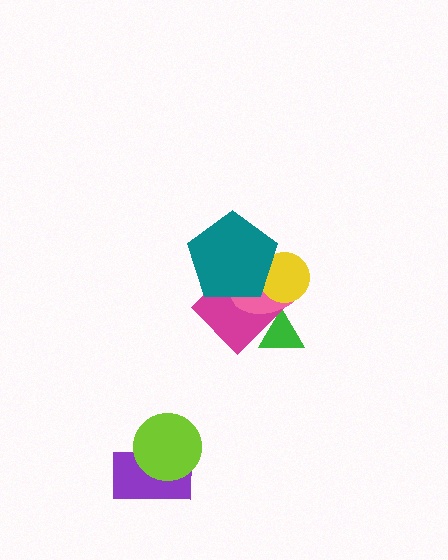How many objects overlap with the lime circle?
1 object overlaps with the lime circle.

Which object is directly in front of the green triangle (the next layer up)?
The magenta diamond is directly in front of the green triangle.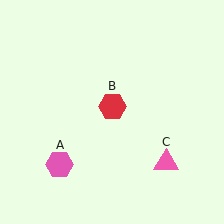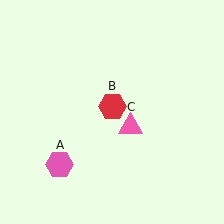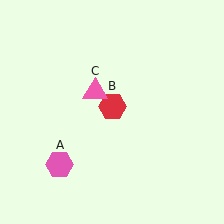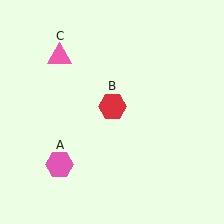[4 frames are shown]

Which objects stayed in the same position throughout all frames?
Pink hexagon (object A) and red hexagon (object B) remained stationary.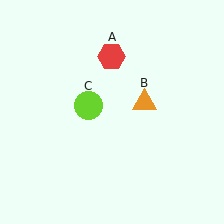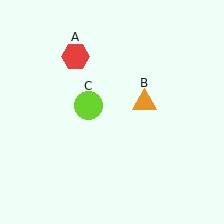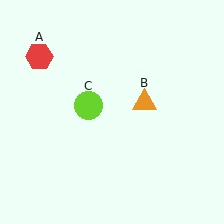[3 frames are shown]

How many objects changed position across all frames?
1 object changed position: red hexagon (object A).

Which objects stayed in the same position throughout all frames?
Orange triangle (object B) and lime circle (object C) remained stationary.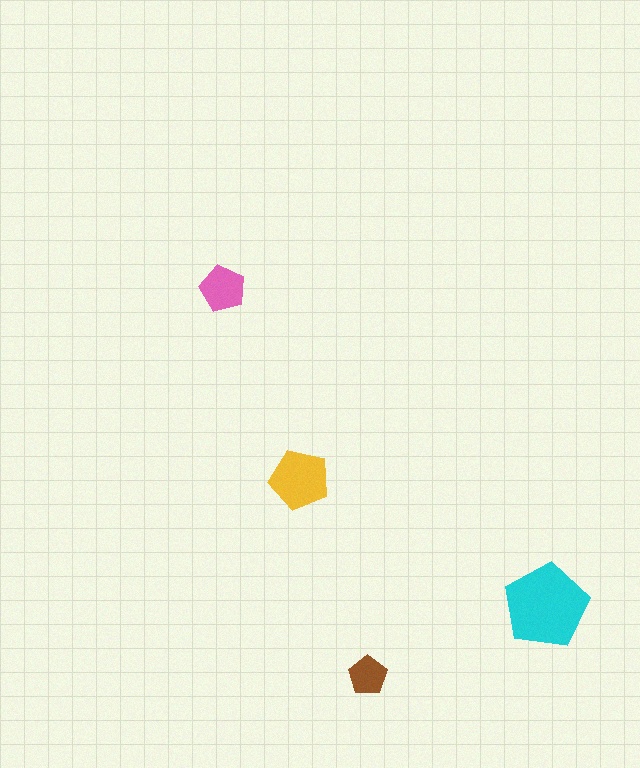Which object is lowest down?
The brown pentagon is bottommost.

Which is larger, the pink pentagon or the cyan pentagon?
The cyan one.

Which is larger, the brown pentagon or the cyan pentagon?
The cyan one.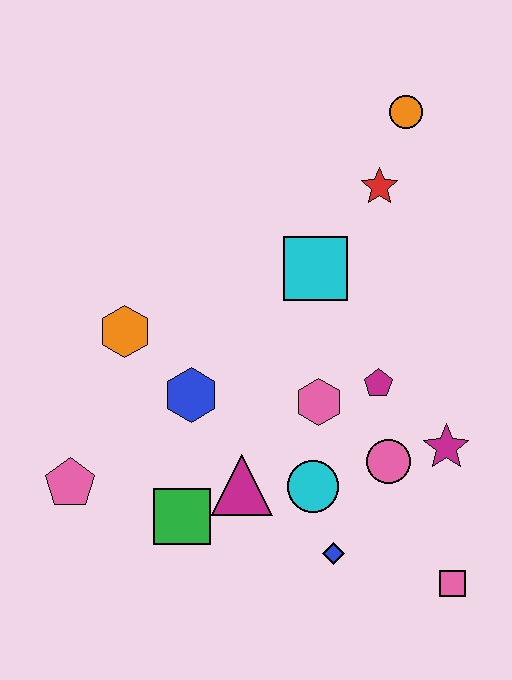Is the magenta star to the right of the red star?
Yes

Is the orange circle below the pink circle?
No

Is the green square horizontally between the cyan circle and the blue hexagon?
No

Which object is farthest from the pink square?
The orange circle is farthest from the pink square.